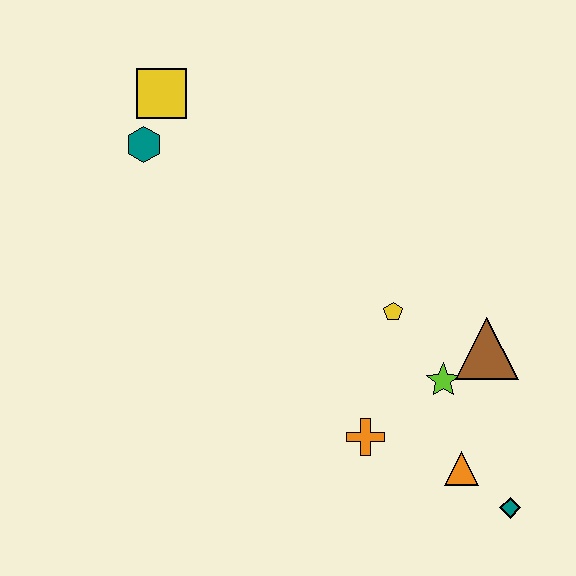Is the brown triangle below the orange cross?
No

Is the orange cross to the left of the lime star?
Yes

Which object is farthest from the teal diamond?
The yellow square is farthest from the teal diamond.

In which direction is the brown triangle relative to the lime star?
The brown triangle is to the right of the lime star.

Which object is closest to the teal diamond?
The orange triangle is closest to the teal diamond.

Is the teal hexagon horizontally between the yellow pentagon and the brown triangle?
No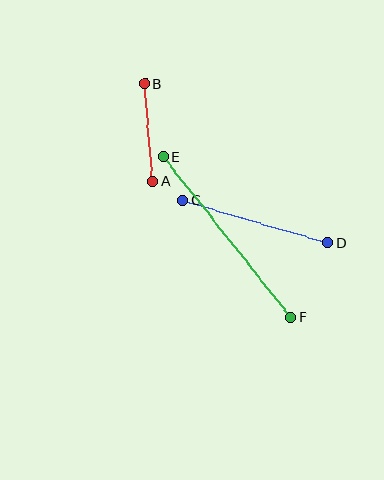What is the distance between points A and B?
The distance is approximately 98 pixels.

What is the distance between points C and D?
The distance is approximately 152 pixels.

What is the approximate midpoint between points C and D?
The midpoint is at approximately (255, 221) pixels.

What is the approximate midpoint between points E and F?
The midpoint is at approximately (227, 237) pixels.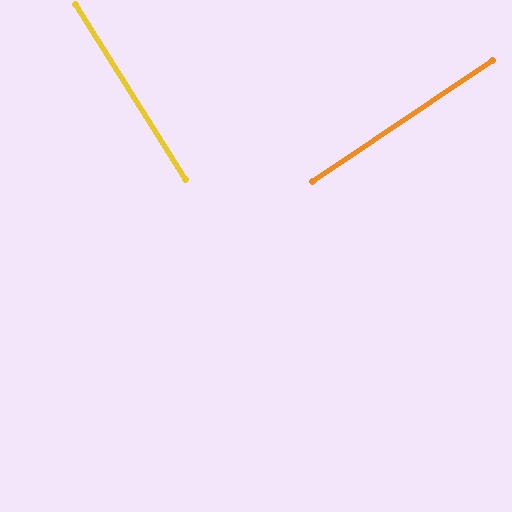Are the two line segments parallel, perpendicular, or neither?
Perpendicular — they meet at approximately 88°.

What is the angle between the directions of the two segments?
Approximately 88 degrees.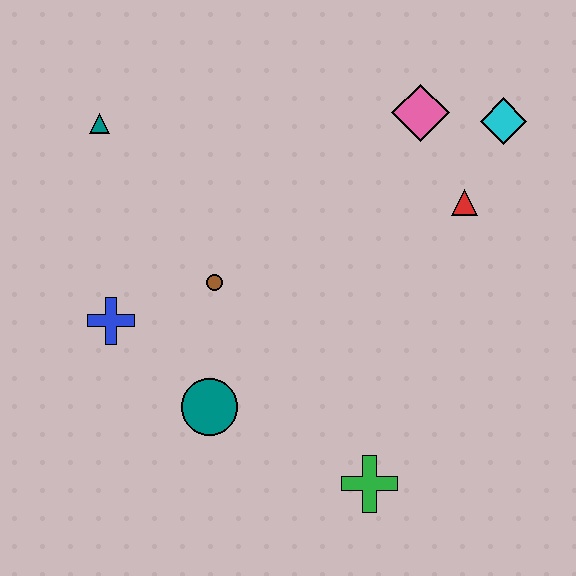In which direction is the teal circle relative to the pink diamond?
The teal circle is below the pink diamond.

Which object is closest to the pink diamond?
The cyan diamond is closest to the pink diamond.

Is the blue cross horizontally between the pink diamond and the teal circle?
No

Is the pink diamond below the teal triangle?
No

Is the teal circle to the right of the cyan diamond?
No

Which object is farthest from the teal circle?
The cyan diamond is farthest from the teal circle.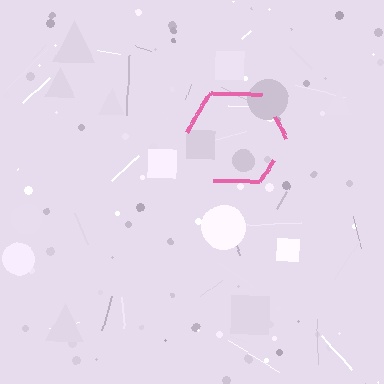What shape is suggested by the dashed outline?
The dashed outline suggests a hexagon.